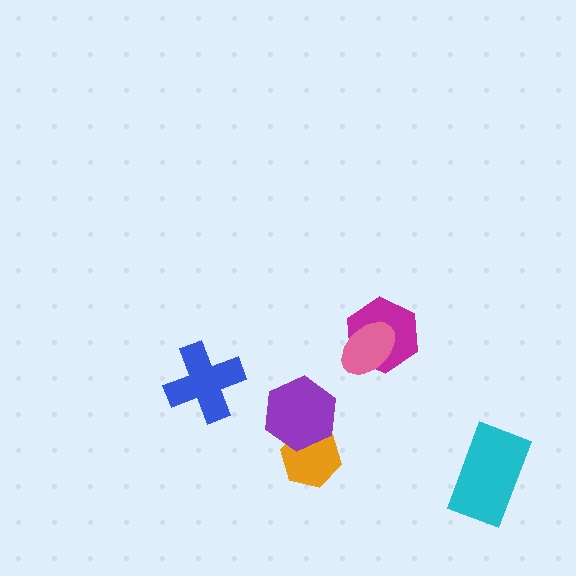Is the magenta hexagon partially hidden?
Yes, it is partially covered by another shape.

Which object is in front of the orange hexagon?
The purple hexagon is in front of the orange hexagon.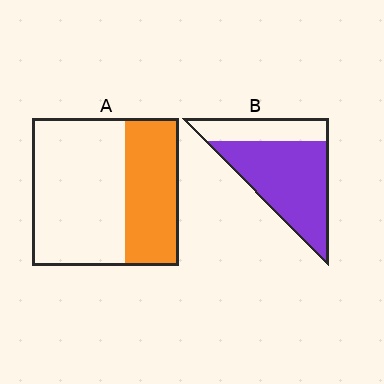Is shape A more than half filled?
No.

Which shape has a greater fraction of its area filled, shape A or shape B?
Shape B.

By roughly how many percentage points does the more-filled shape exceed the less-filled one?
By roughly 35 percentage points (B over A).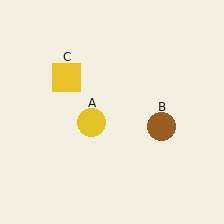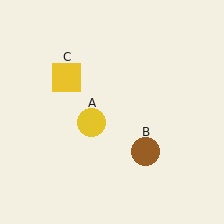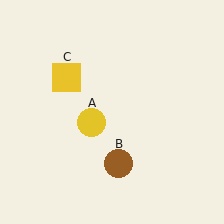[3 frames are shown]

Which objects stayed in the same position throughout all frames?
Yellow circle (object A) and yellow square (object C) remained stationary.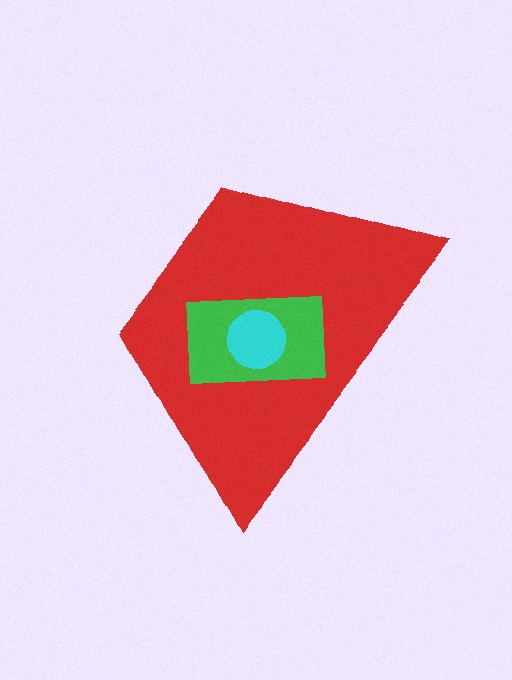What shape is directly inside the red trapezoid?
The green rectangle.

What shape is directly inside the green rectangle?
The cyan circle.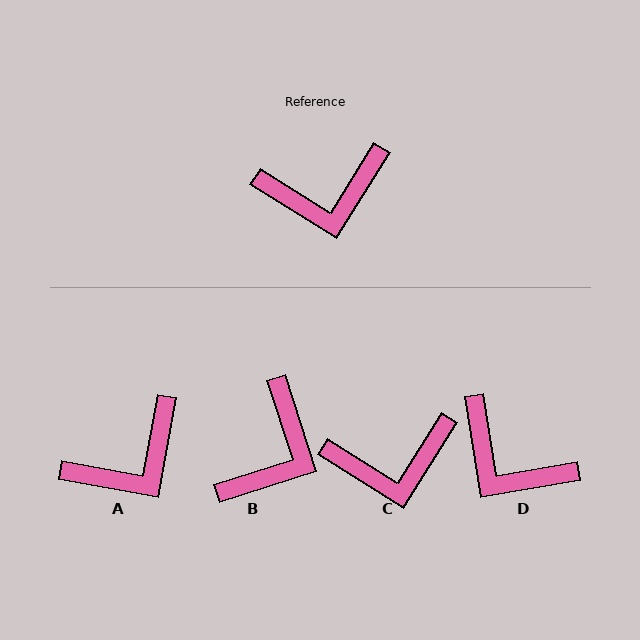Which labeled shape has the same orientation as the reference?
C.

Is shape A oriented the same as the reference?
No, it is off by about 22 degrees.